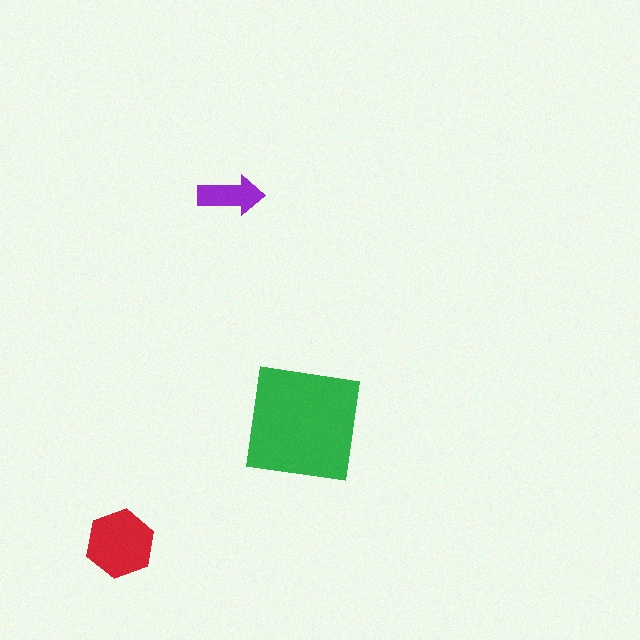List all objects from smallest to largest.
The purple arrow, the red hexagon, the green square.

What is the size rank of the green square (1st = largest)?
1st.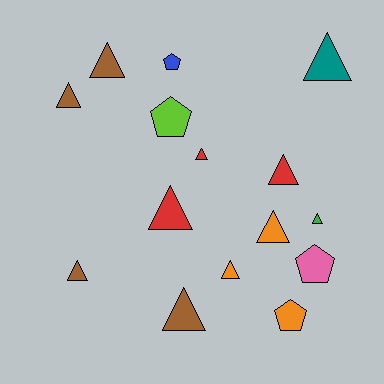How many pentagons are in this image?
There are 4 pentagons.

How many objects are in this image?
There are 15 objects.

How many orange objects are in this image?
There are 3 orange objects.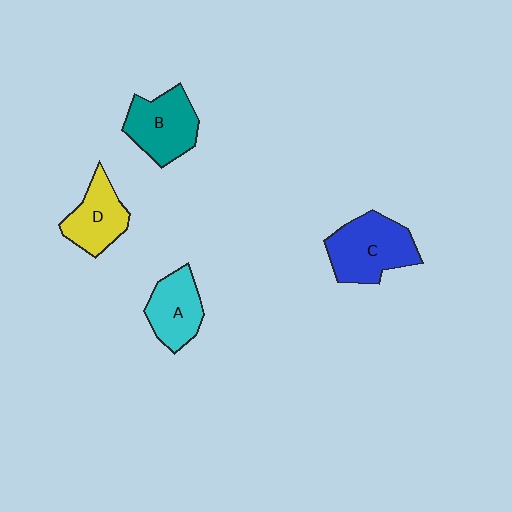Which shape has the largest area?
Shape C (blue).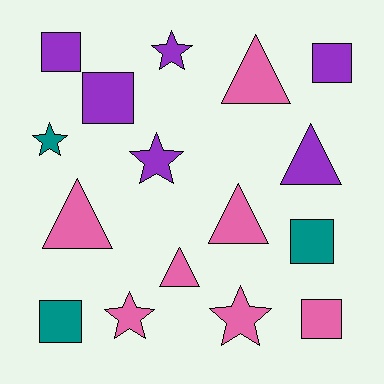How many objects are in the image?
There are 16 objects.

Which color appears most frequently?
Pink, with 7 objects.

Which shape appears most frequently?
Square, with 6 objects.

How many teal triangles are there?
There are no teal triangles.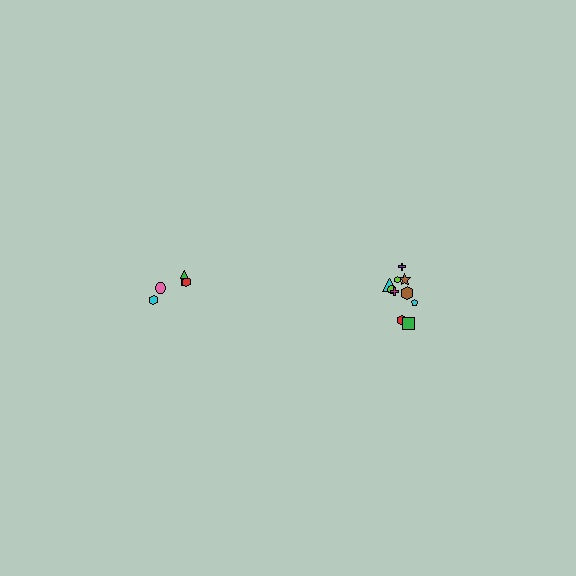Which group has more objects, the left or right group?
The right group.